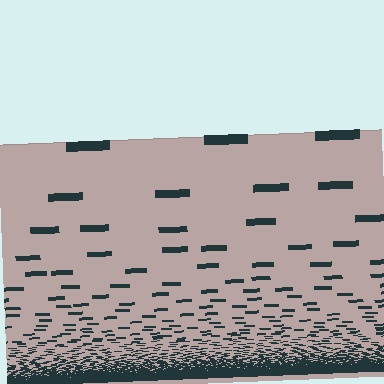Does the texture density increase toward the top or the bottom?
Density increases toward the bottom.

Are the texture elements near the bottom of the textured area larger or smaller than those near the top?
Smaller. The gradient is inverted — elements near the bottom are smaller and denser.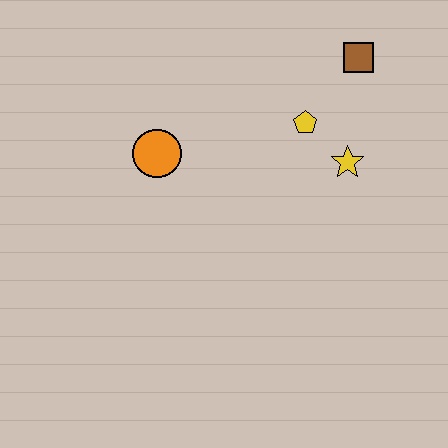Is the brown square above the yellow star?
Yes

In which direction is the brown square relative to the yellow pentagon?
The brown square is above the yellow pentagon.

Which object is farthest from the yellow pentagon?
The orange circle is farthest from the yellow pentagon.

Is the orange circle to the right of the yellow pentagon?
No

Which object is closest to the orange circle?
The yellow pentagon is closest to the orange circle.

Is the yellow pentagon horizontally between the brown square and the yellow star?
No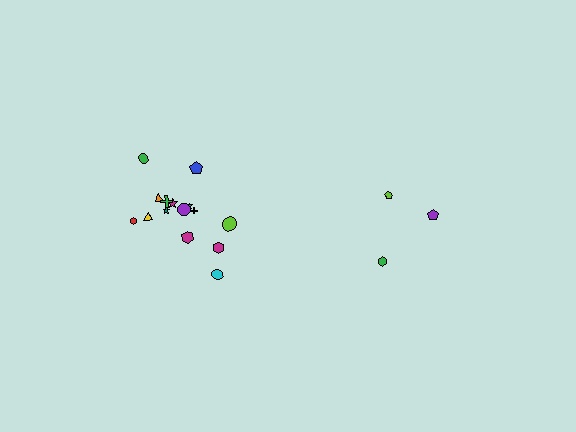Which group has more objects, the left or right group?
The left group.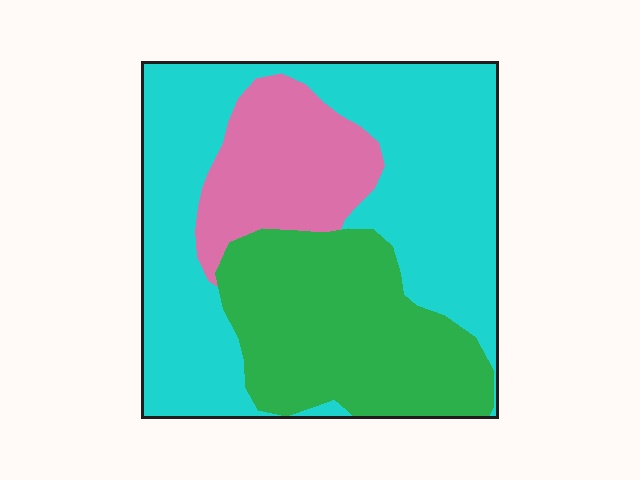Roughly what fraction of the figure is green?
Green takes up about one third (1/3) of the figure.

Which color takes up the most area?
Cyan, at roughly 50%.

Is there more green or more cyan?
Cyan.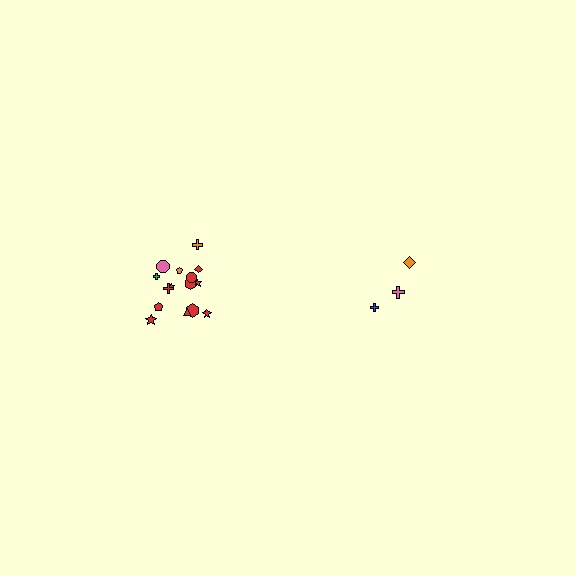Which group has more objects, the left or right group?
The left group.